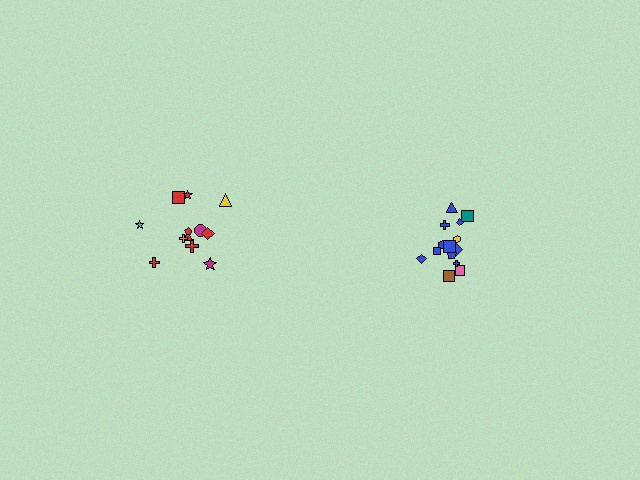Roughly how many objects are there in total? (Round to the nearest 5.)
Roughly 25 objects in total.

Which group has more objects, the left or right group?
The right group.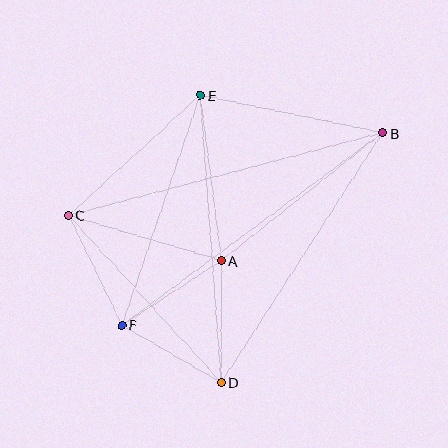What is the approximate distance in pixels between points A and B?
The distance between A and B is approximately 206 pixels.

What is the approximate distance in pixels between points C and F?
The distance between C and F is approximately 122 pixels.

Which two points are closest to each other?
Points D and F are closest to each other.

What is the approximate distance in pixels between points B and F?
The distance between B and F is approximately 324 pixels.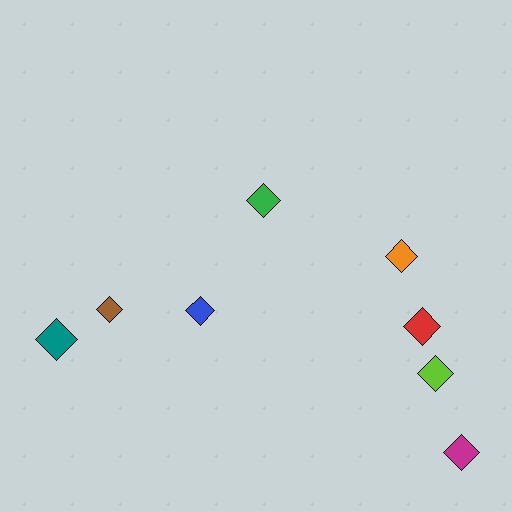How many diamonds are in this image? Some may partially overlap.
There are 8 diamonds.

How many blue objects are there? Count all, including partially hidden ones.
There is 1 blue object.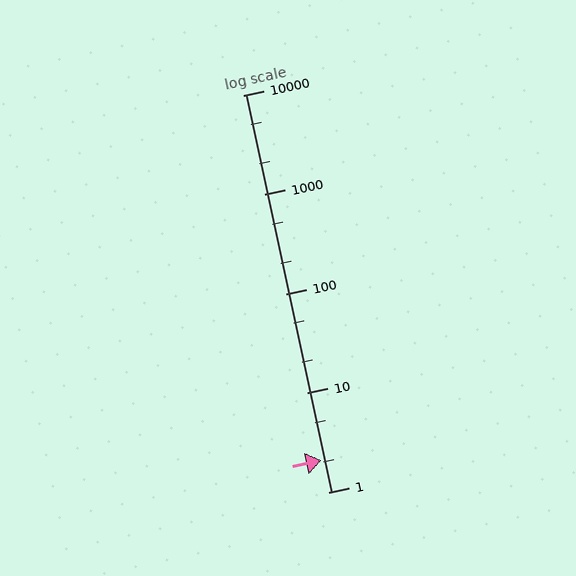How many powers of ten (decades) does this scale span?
The scale spans 4 decades, from 1 to 10000.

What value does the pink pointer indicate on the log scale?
The pointer indicates approximately 2.1.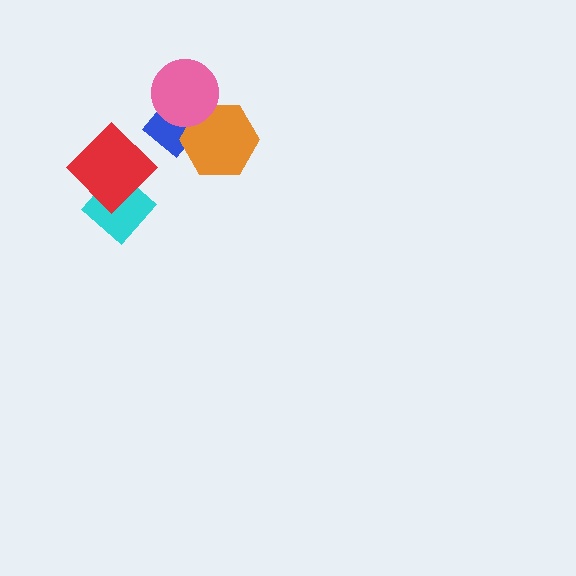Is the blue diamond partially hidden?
Yes, it is partially covered by another shape.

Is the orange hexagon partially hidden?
Yes, it is partially covered by another shape.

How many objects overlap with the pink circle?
2 objects overlap with the pink circle.